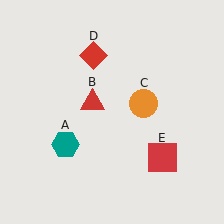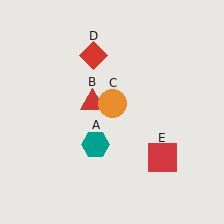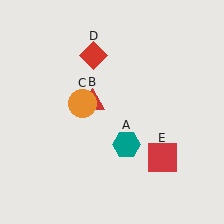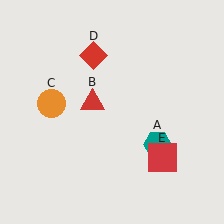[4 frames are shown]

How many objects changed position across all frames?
2 objects changed position: teal hexagon (object A), orange circle (object C).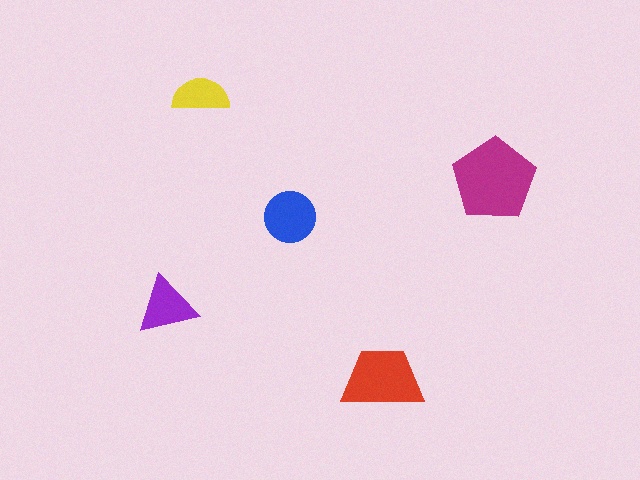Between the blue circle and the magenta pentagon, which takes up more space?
The magenta pentagon.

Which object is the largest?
The magenta pentagon.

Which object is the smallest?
The yellow semicircle.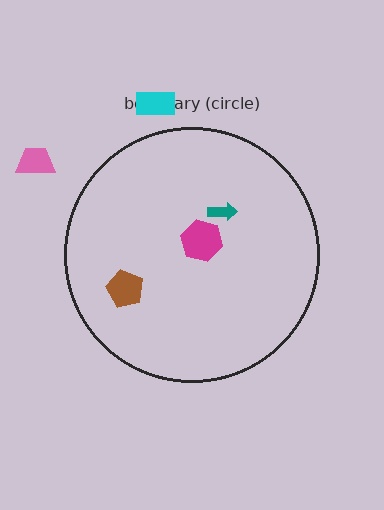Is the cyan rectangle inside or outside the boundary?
Outside.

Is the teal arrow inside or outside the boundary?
Inside.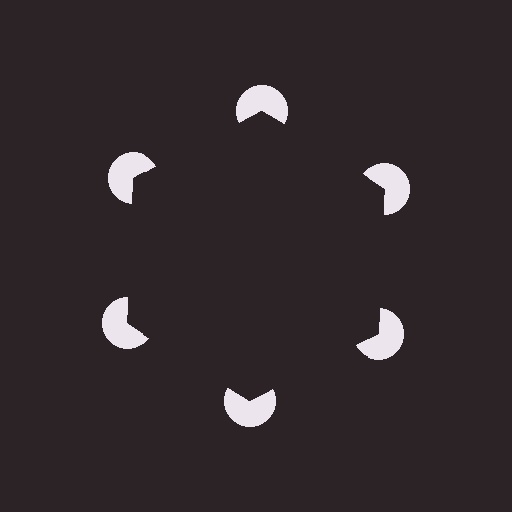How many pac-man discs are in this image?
There are 6 — one at each vertex of the illusory hexagon.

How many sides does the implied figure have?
6 sides.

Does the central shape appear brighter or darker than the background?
It typically appears slightly darker than the background, even though no actual brightness change is drawn.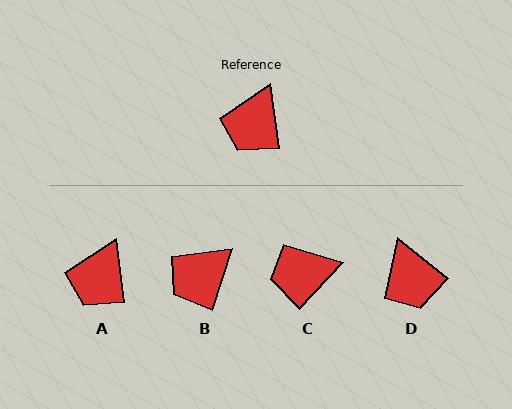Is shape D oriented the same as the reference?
No, it is off by about 44 degrees.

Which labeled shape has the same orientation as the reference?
A.